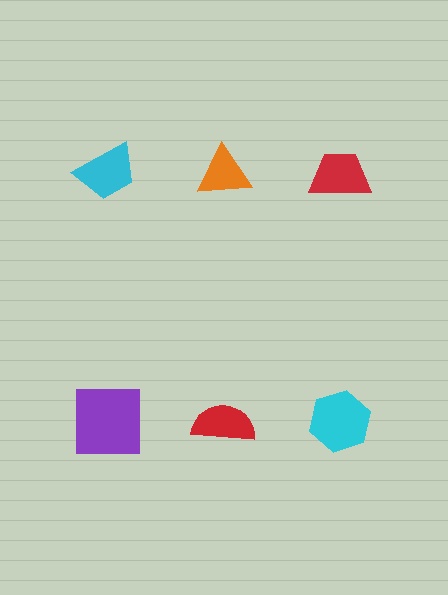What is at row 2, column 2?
A red semicircle.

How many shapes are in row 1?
3 shapes.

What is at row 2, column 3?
A cyan hexagon.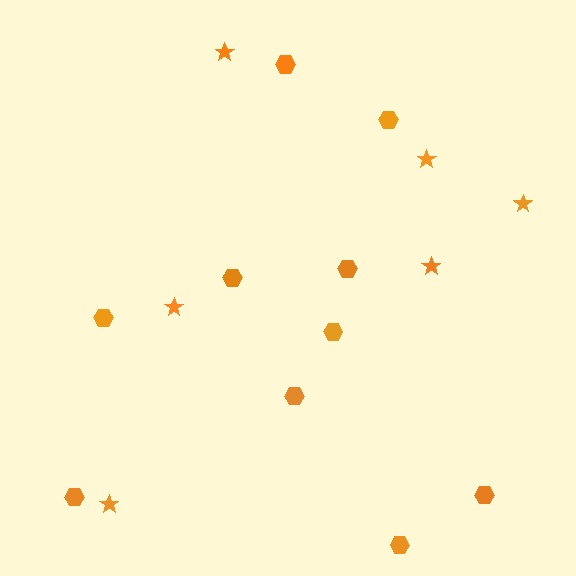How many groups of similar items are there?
There are 2 groups: one group of stars (6) and one group of hexagons (10).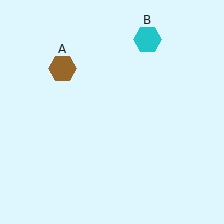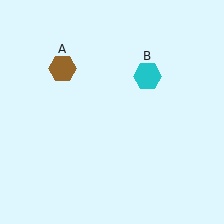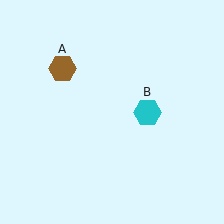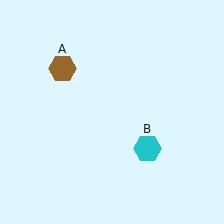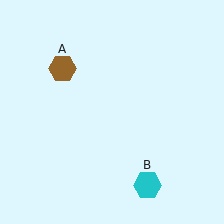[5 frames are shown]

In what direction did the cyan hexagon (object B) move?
The cyan hexagon (object B) moved down.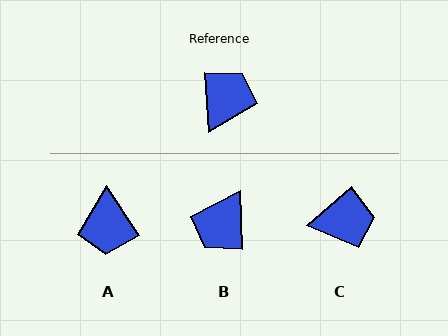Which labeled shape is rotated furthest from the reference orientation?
B, about 178 degrees away.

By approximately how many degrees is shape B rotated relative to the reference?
Approximately 178 degrees counter-clockwise.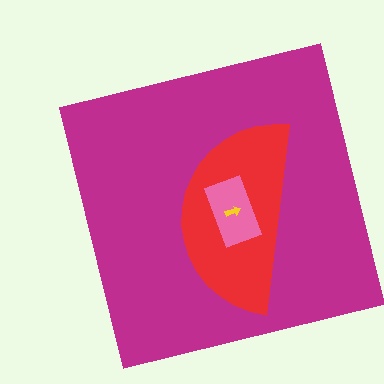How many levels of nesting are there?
4.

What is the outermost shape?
The magenta square.